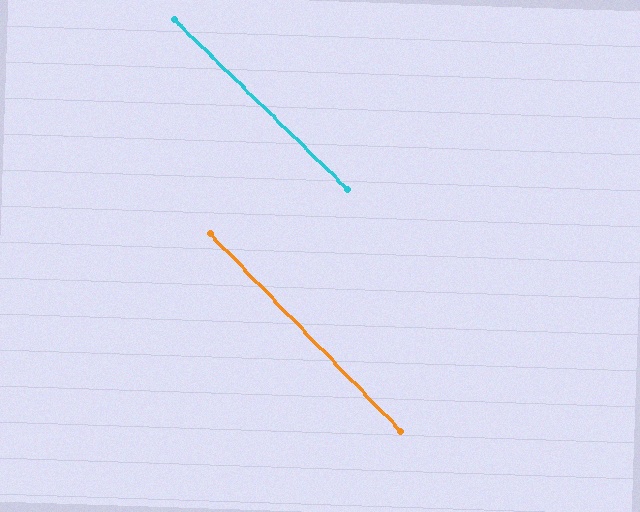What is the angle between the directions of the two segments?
Approximately 2 degrees.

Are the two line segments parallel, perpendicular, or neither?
Parallel — their directions differ by only 1.7°.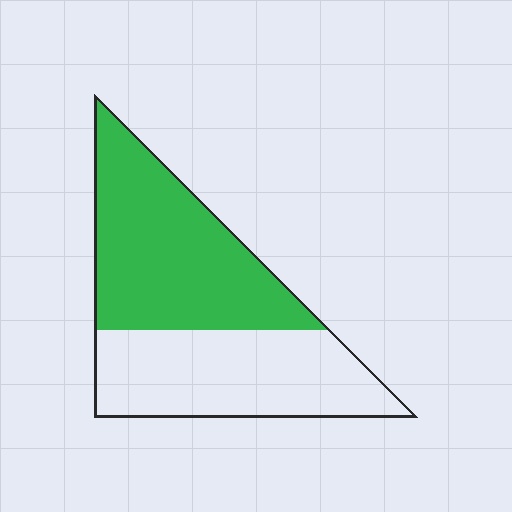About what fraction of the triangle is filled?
About one half (1/2).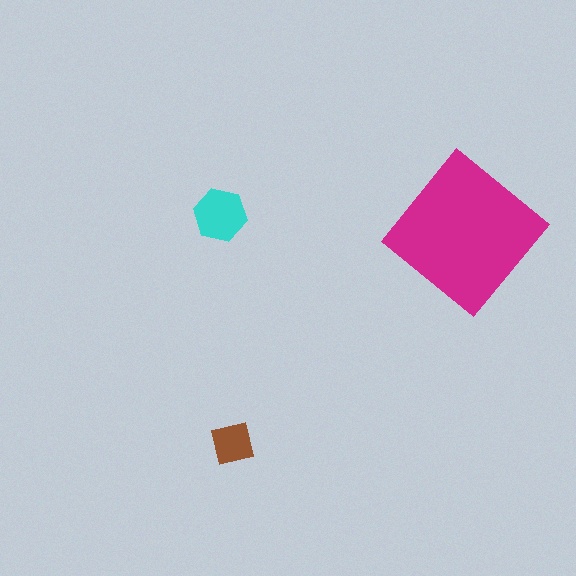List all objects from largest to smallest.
The magenta diamond, the cyan hexagon, the brown square.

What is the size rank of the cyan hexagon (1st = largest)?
2nd.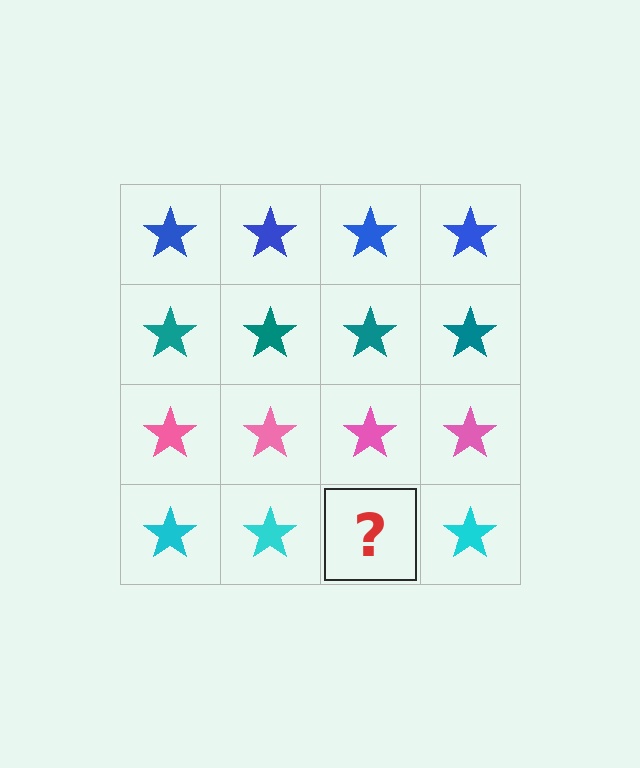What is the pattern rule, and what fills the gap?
The rule is that each row has a consistent color. The gap should be filled with a cyan star.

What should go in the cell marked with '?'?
The missing cell should contain a cyan star.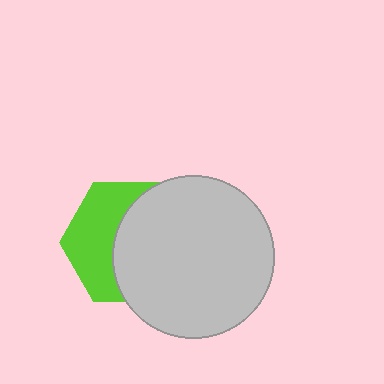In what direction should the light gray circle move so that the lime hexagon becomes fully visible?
The light gray circle should move right. That is the shortest direction to clear the overlap and leave the lime hexagon fully visible.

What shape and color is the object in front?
The object in front is a light gray circle.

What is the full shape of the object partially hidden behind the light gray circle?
The partially hidden object is a lime hexagon.